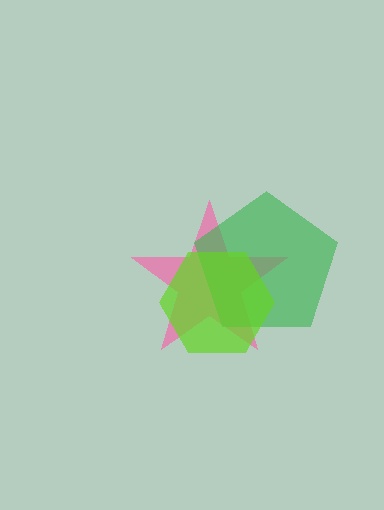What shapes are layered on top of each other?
The layered shapes are: a pink star, a green pentagon, a lime hexagon.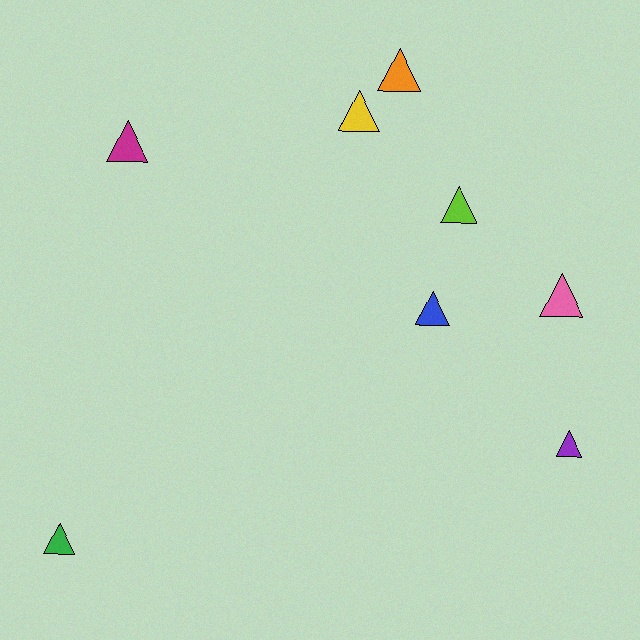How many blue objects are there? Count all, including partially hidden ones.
There is 1 blue object.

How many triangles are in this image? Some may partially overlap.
There are 8 triangles.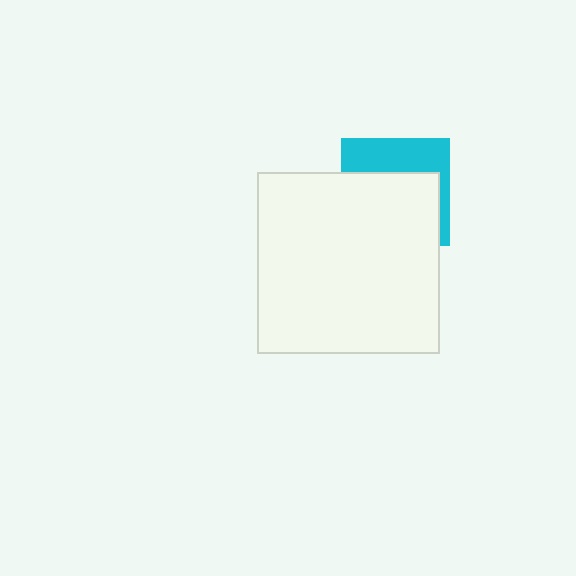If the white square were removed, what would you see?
You would see the complete cyan square.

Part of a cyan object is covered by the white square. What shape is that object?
It is a square.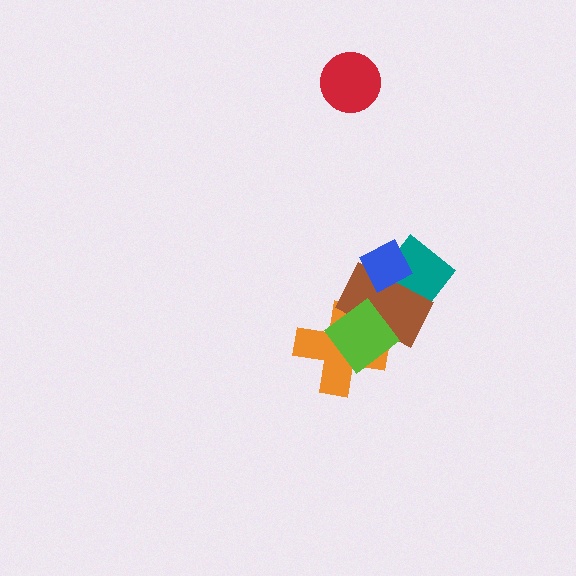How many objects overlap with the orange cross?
2 objects overlap with the orange cross.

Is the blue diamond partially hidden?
No, no other shape covers it.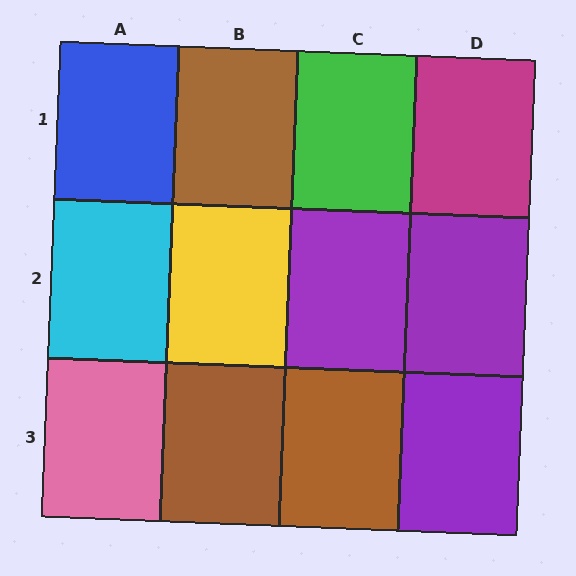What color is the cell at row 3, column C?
Brown.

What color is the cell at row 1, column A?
Blue.